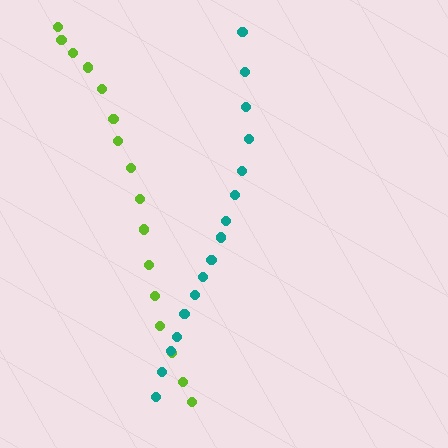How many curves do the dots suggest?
There are 2 distinct paths.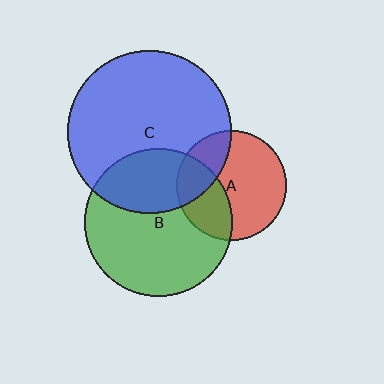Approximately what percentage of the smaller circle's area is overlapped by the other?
Approximately 35%.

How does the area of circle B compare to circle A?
Approximately 1.8 times.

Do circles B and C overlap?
Yes.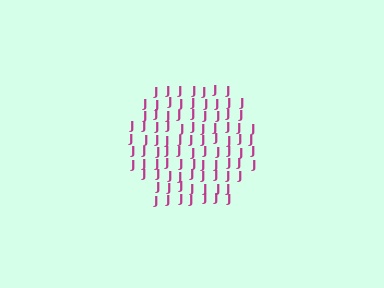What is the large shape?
The large shape is a hexagon.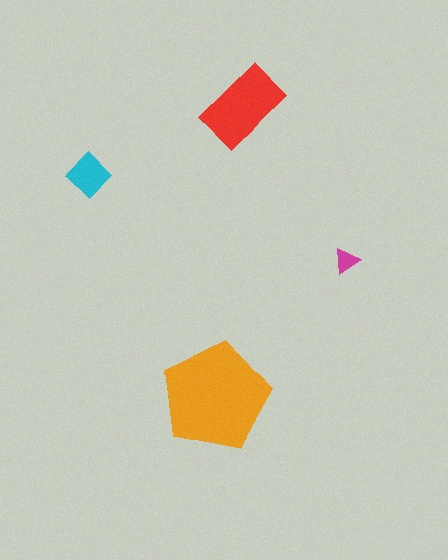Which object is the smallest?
The magenta triangle.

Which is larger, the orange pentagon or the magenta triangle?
The orange pentagon.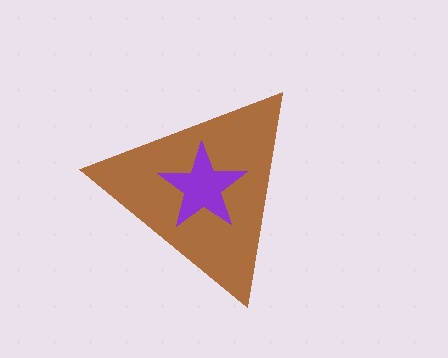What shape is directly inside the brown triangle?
The purple star.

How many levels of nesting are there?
2.